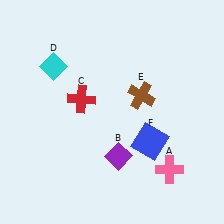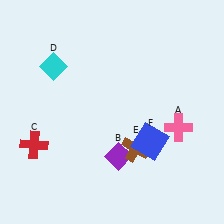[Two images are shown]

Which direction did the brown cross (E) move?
The brown cross (E) moved down.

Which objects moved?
The objects that moved are: the pink cross (A), the red cross (C), the brown cross (E).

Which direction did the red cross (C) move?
The red cross (C) moved left.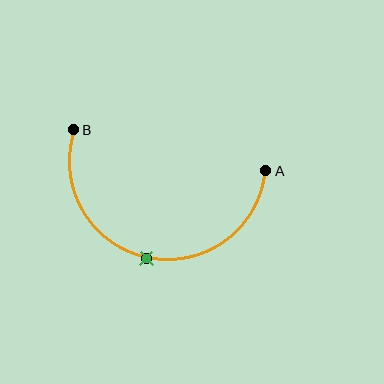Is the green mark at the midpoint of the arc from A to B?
Yes. The green mark lies on the arc at equal arc-length from both A and B — it is the arc midpoint.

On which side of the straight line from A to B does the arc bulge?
The arc bulges below the straight line connecting A and B.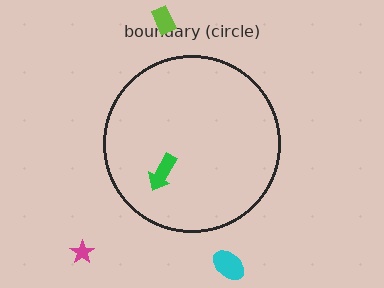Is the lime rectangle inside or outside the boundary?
Outside.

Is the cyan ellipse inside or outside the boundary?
Outside.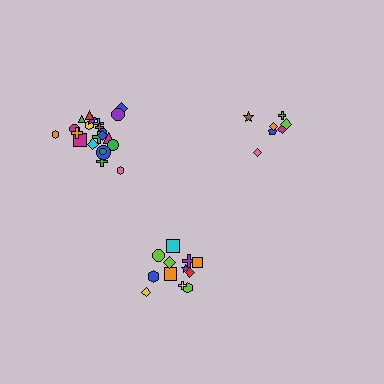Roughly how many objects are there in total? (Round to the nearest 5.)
Roughly 40 objects in total.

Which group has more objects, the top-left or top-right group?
The top-left group.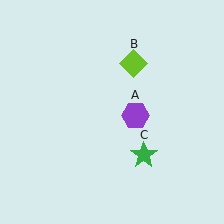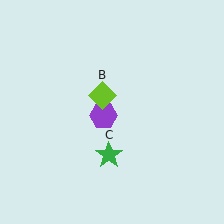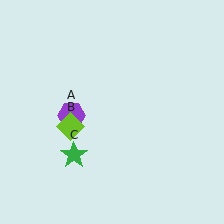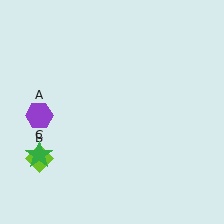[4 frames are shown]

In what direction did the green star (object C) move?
The green star (object C) moved left.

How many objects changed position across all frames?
3 objects changed position: purple hexagon (object A), lime diamond (object B), green star (object C).